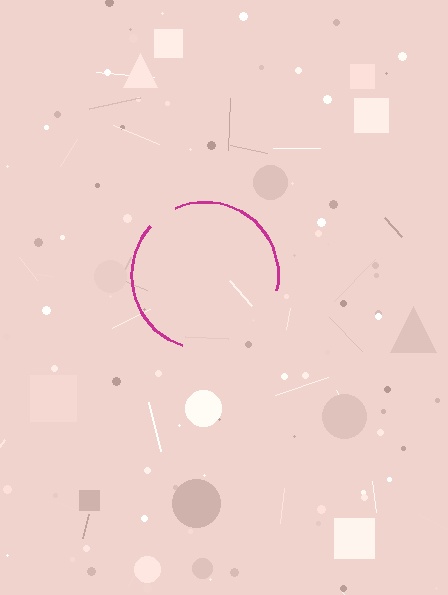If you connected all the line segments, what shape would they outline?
They would outline a circle.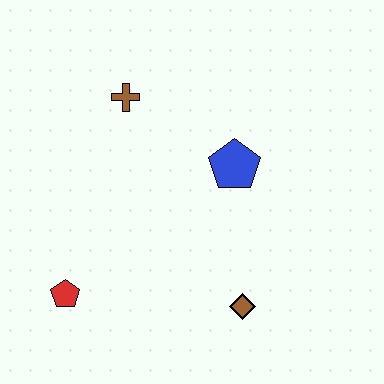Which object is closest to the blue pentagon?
The brown cross is closest to the blue pentagon.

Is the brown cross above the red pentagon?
Yes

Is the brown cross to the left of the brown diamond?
Yes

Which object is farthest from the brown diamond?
The brown cross is farthest from the brown diamond.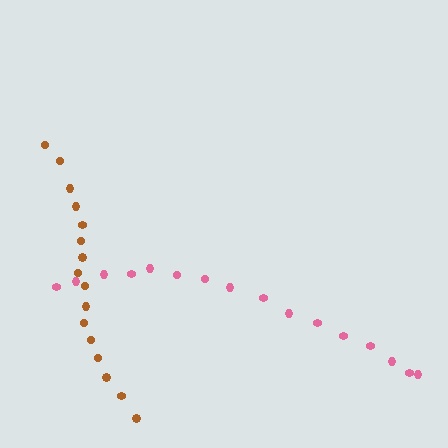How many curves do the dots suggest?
There are 2 distinct paths.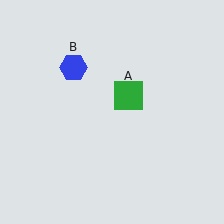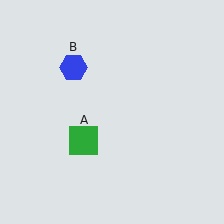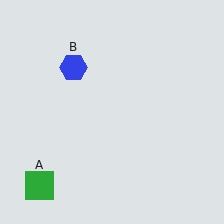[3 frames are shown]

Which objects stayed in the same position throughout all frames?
Blue hexagon (object B) remained stationary.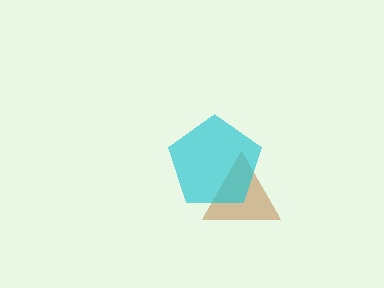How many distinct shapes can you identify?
There are 2 distinct shapes: a brown triangle, a cyan pentagon.